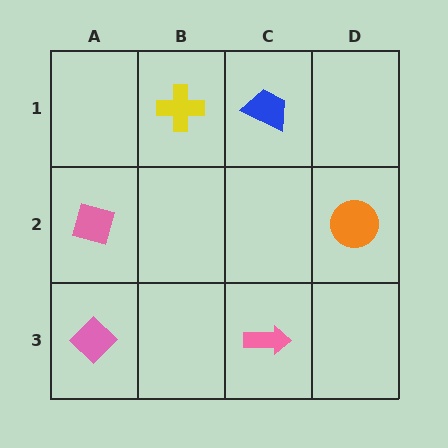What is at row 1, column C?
A blue trapezoid.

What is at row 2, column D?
An orange circle.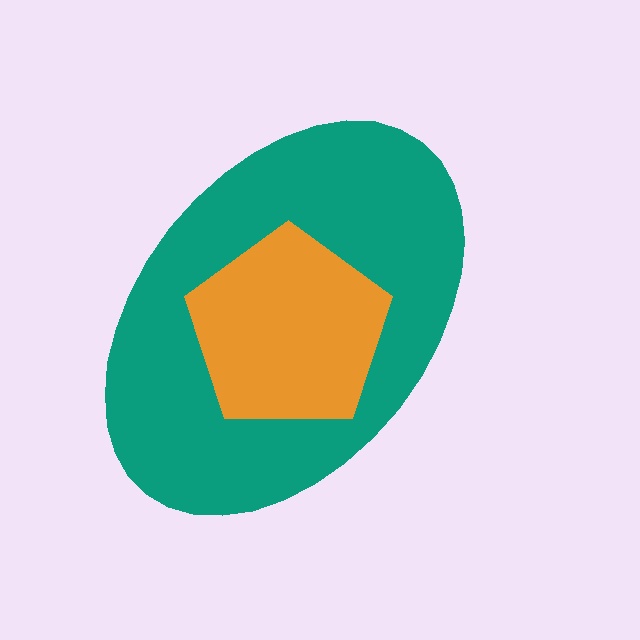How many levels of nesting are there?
2.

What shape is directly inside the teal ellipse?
The orange pentagon.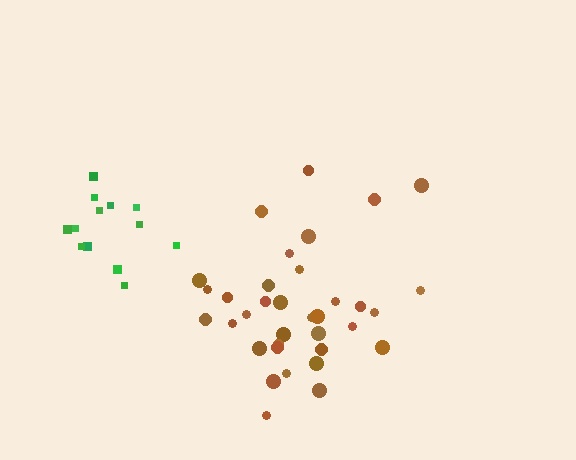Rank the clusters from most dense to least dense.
green, brown.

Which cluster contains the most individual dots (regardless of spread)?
Brown (35).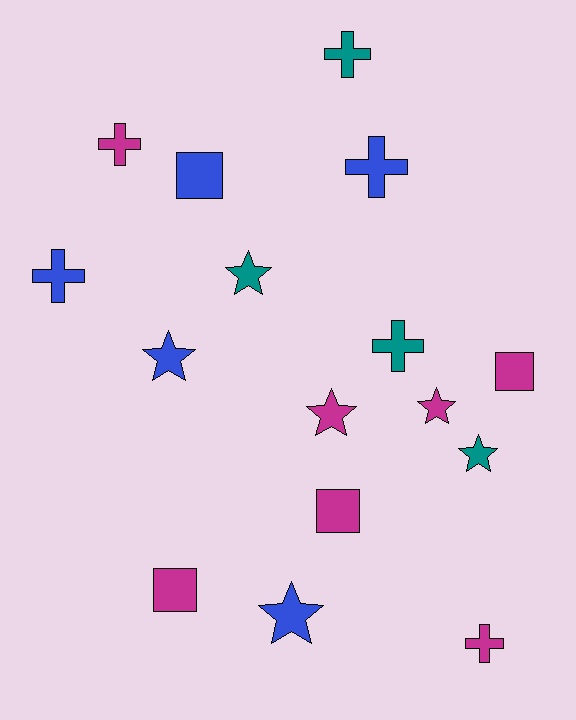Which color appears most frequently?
Magenta, with 7 objects.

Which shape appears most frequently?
Star, with 6 objects.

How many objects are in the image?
There are 16 objects.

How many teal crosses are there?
There are 2 teal crosses.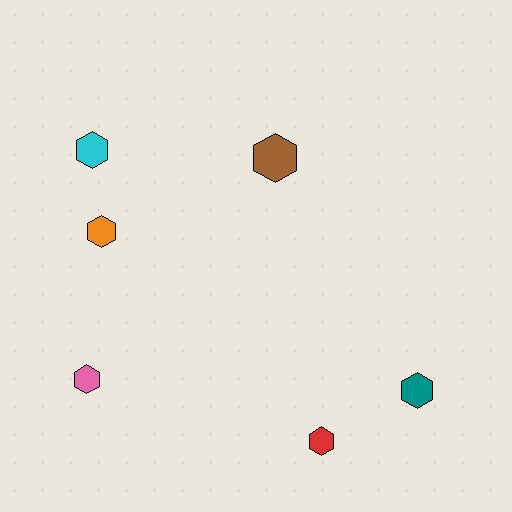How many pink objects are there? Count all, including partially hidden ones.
There is 1 pink object.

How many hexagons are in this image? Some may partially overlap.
There are 6 hexagons.